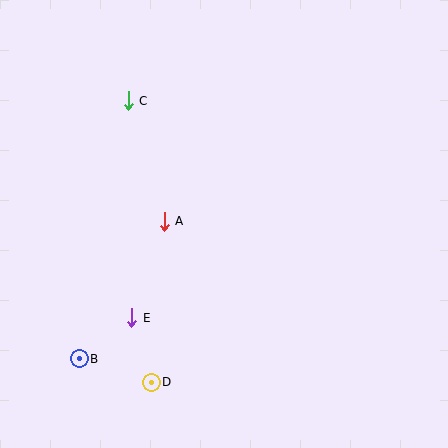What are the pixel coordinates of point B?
Point B is at (79, 359).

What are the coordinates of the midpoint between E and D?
The midpoint between E and D is at (142, 350).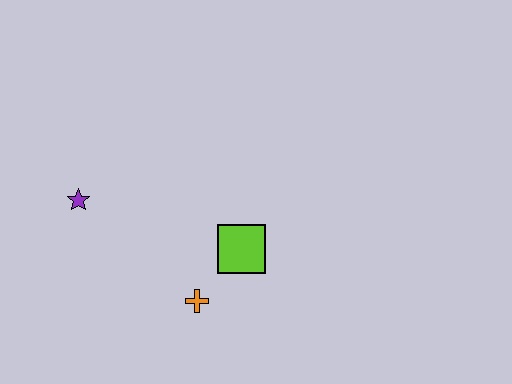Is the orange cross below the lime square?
Yes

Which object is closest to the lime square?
The orange cross is closest to the lime square.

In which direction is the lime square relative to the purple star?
The lime square is to the right of the purple star.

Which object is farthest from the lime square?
The purple star is farthest from the lime square.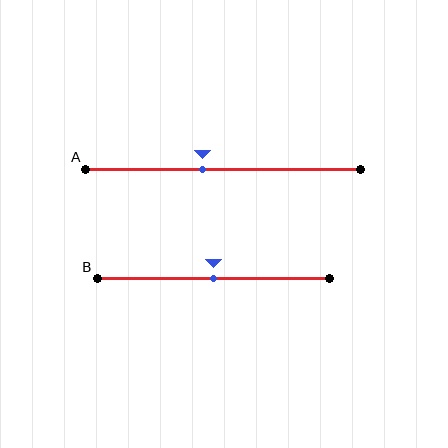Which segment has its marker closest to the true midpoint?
Segment B has its marker closest to the true midpoint.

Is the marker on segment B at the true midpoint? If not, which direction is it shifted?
Yes, the marker on segment B is at the true midpoint.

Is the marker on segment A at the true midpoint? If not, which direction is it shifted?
No, the marker on segment A is shifted to the left by about 8% of the segment length.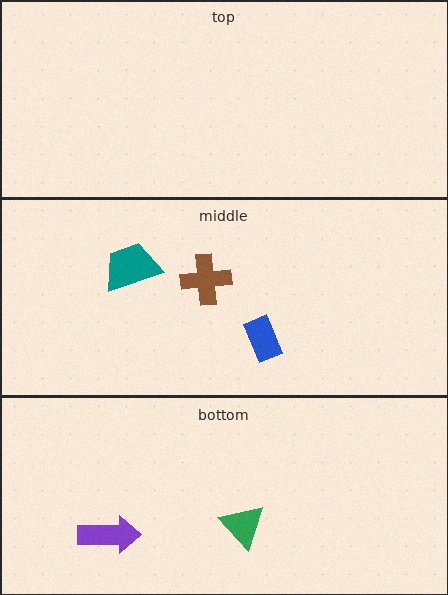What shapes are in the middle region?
The blue rectangle, the teal trapezoid, the brown cross.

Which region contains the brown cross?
The middle region.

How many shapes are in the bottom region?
2.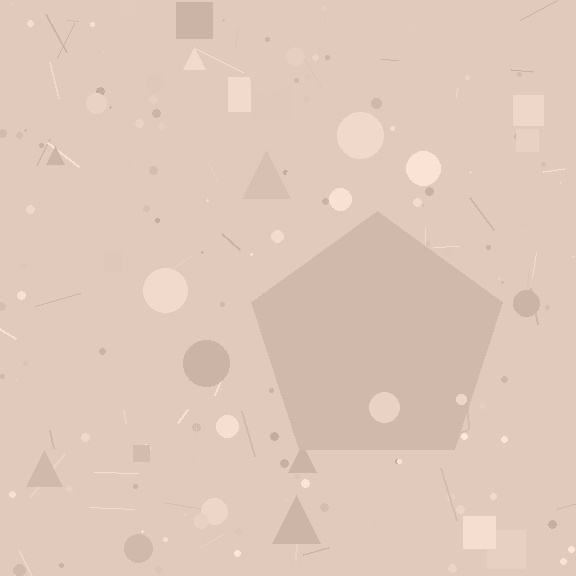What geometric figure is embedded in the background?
A pentagon is embedded in the background.